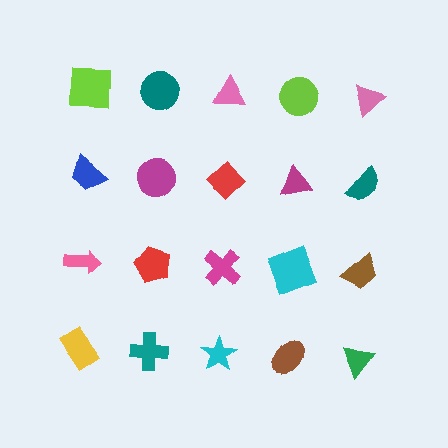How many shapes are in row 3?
5 shapes.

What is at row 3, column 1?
A pink arrow.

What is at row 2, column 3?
A red diamond.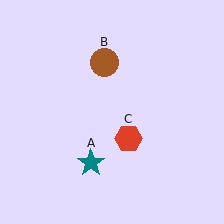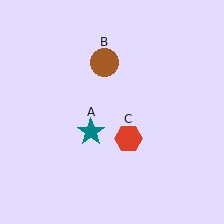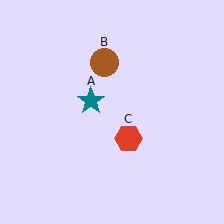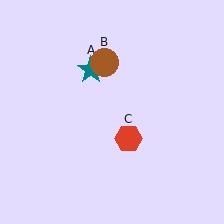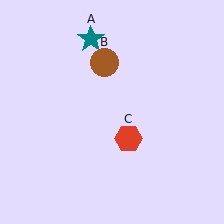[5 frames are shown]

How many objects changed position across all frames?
1 object changed position: teal star (object A).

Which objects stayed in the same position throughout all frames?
Brown circle (object B) and red hexagon (object C) remained stationary.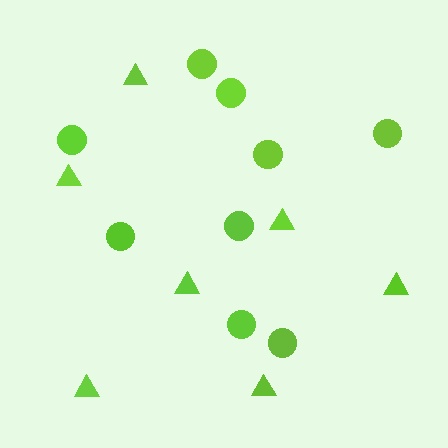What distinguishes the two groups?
There are 2 groups: one group of circles (9) and one group of triangles (7).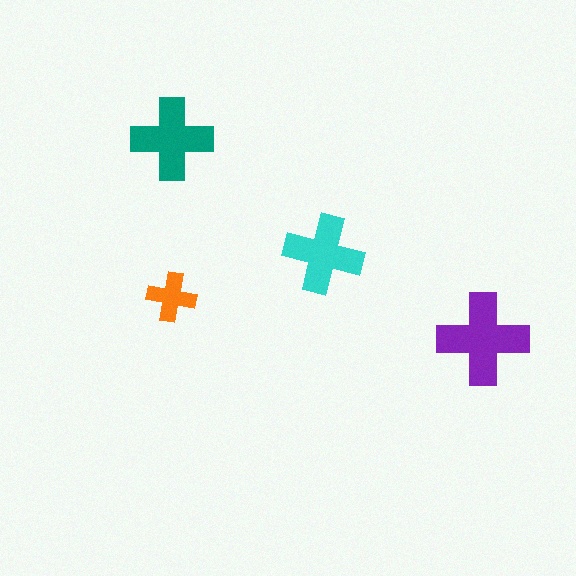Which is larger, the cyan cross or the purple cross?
The purple one.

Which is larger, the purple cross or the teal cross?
The purple one.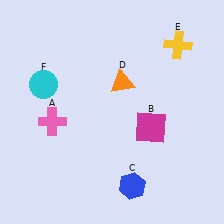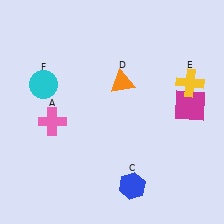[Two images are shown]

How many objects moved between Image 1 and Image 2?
2 objects moved between the two images.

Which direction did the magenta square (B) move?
The magenta square (B) moved right.